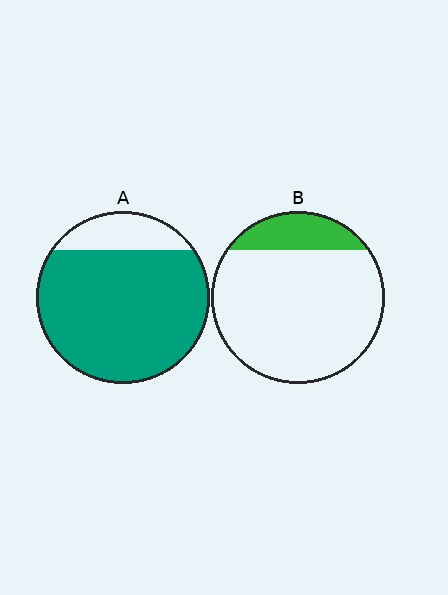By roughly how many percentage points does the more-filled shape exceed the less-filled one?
By roughly 65 percentage points (A over B).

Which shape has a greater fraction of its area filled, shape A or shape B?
Shape A.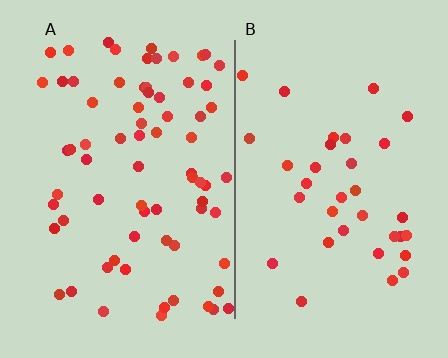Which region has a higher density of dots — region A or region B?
A (the left).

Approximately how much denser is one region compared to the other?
Approximately 2.0× — region A over region B.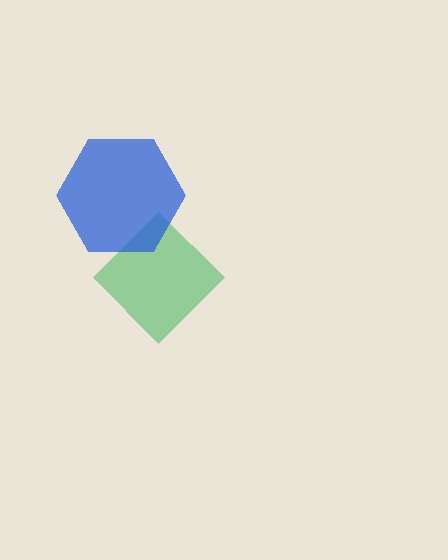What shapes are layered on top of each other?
The layered shapes are: a green diamond, a blue hexagon.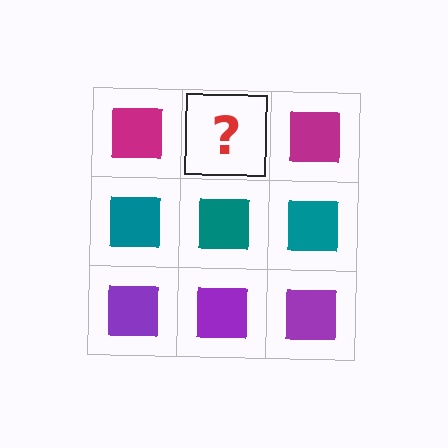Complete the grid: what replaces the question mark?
The question mark should be replaced with a magenta square.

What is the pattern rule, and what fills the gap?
The rule is that each row has a consistent color. The gap should be filled with a magenta square.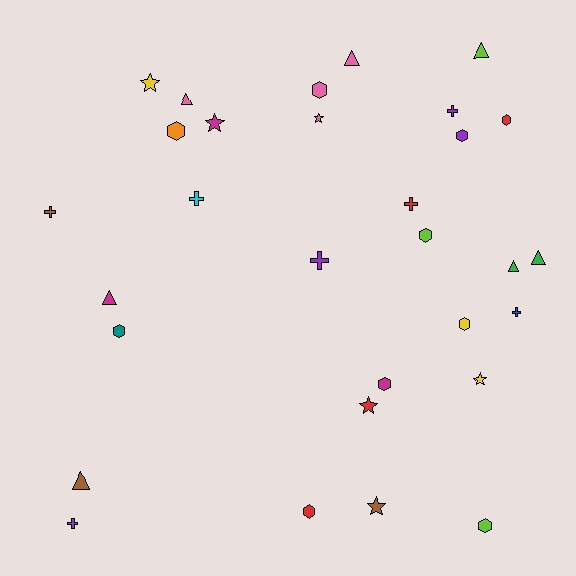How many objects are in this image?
There are 30 objects.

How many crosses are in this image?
There are 7 crosses.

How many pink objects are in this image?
There are 4 pink objects.